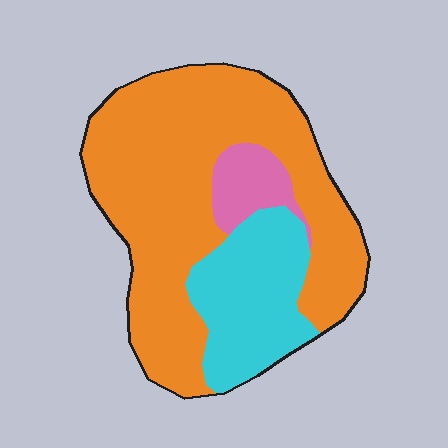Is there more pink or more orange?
Orange.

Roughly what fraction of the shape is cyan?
Cyan covers around 25% of the shape.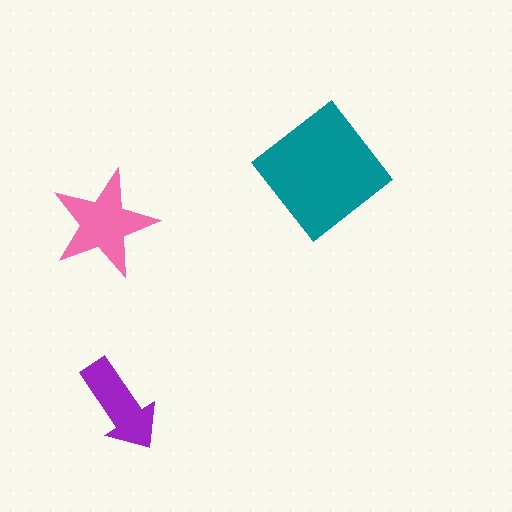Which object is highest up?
The teal diamond is topmost.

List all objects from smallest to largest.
The purple arrow, the pink star, the teal diamond.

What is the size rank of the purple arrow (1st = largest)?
3rd.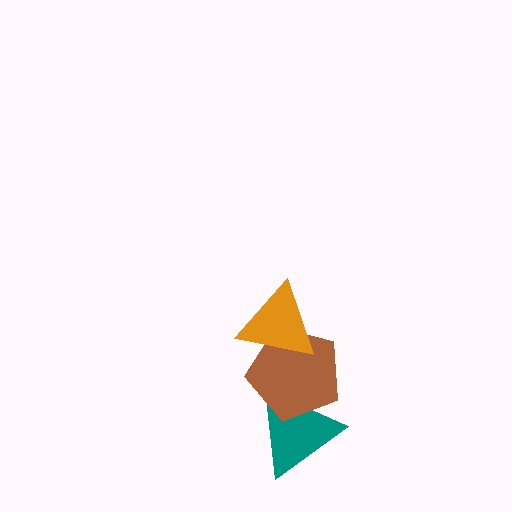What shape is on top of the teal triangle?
The brown pentagon is on top of the teal triangle.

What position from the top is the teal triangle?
The teal triangle is 3rd from the top.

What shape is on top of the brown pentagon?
The orange triangle is on top of the brown pentagon.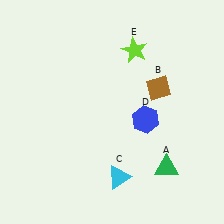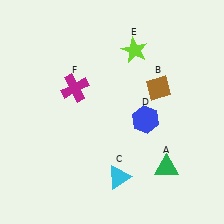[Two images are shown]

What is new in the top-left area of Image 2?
A magenta cross (F) was added in the top-left area of Image 2.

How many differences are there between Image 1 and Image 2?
There is 1 difference between the two images.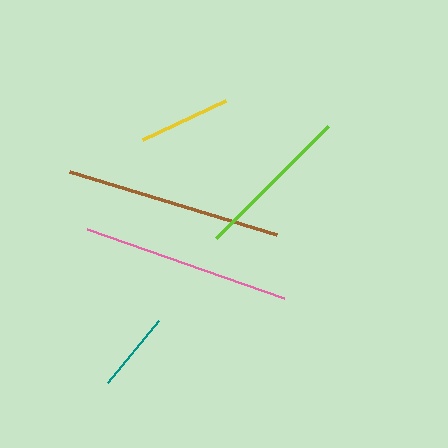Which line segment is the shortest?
The teal line is the shortest at approximately 80 pixels.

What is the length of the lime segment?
The lime segment is approximately 158 pixels long.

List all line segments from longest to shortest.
From longest to shortest: brown, pink, lime, yellow, teal.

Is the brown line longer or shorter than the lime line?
The brown line is longer than the lime line.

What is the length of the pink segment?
The pink segment is approximately 209 pixels long.